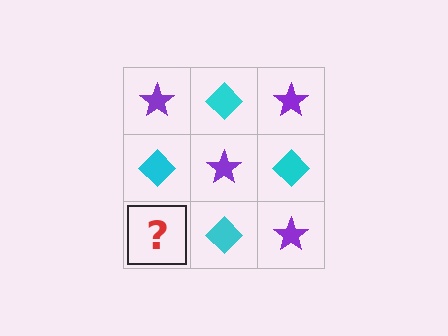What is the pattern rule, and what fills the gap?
The rule is that it alternates purple star and cyan diamond in a checkerboard pattern. The gap should be filled with a purple star.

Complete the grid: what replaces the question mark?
The question mark should be replaced with a purple star.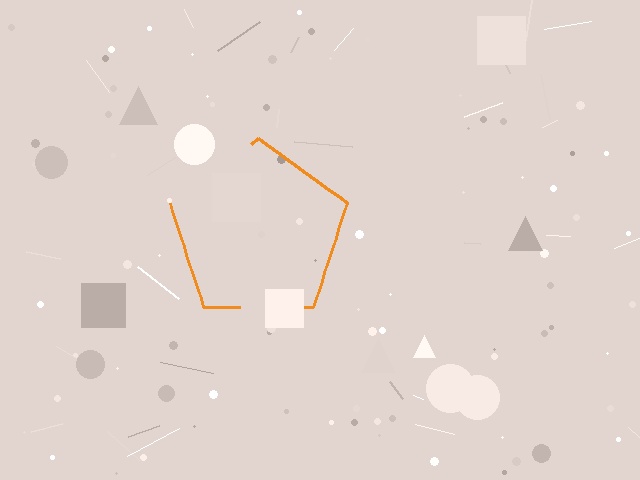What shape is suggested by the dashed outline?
The dashed outline suggests a pentagon.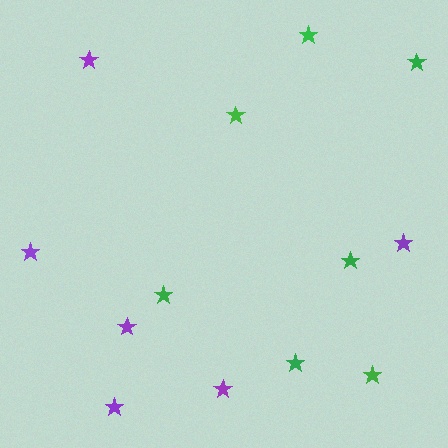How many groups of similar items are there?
There are 2 groups: one group of purple stars (6) and one group of green stars (7).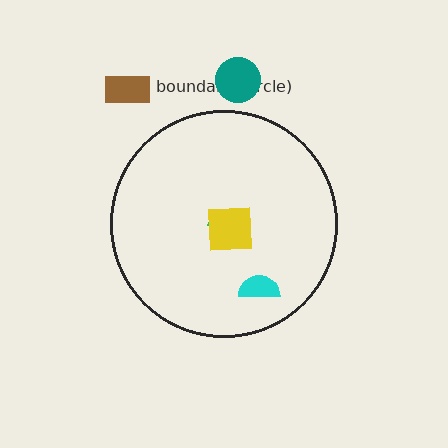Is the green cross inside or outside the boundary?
Inside.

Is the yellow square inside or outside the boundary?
Inside.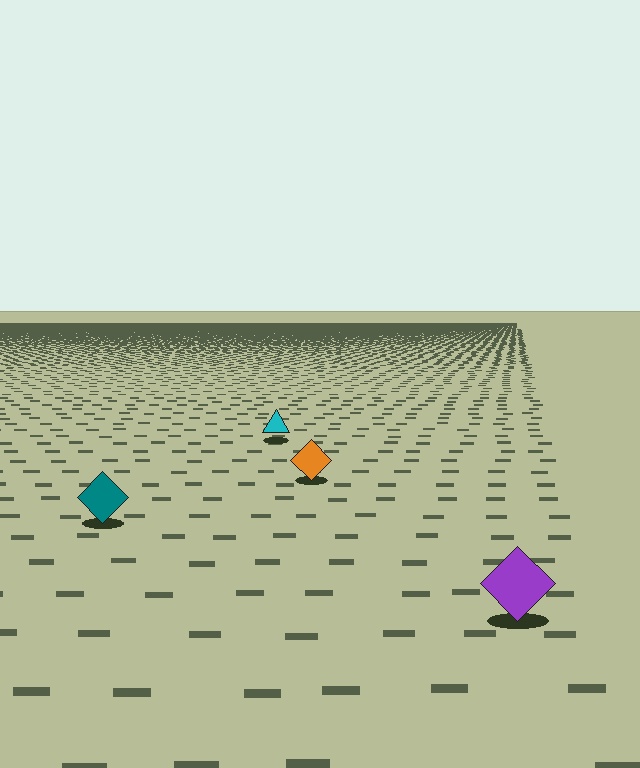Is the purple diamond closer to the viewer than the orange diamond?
Yes. The purple diamond is closer — you can tell from the texture gradient: the ground texture is coarser near it.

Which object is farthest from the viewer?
The cyan triangle is farthest from the viewer. It appears smaller and the ground texture around it is denser.